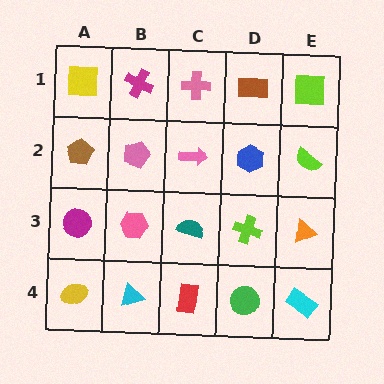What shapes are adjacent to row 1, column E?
A lime semicircle (row 2, column E), a brown rectangle (row 1, column D).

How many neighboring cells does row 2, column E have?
3.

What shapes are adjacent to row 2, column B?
A magenta cross (row 1, column B), a pink hexagon (row 3, column B), a brown pentagon (row 2, column A), a pink arrow (row 2, column C).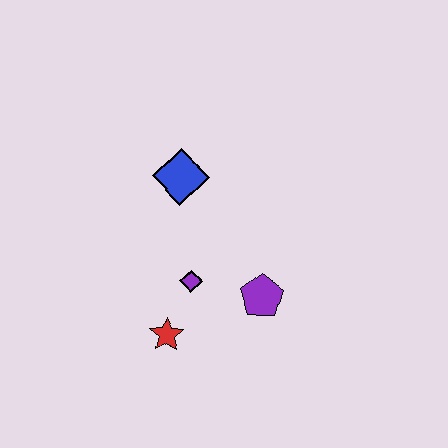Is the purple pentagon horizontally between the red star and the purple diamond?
No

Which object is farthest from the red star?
The blue diamond is farthest from the red star.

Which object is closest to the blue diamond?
The purple diamond is closest to the blue diamond.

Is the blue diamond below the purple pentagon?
No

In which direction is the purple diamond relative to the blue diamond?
The purple diamond is below the blue diamond.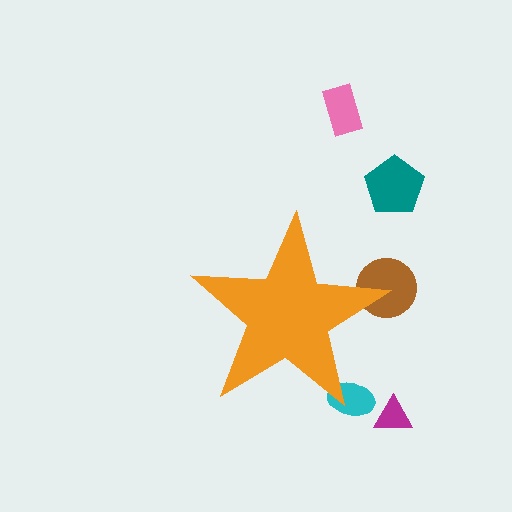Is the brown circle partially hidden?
Yes, the brown circle is partially hidden behind the orange star.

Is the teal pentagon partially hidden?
No, the teal pentagon is fully visible.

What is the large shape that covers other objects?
An orange star.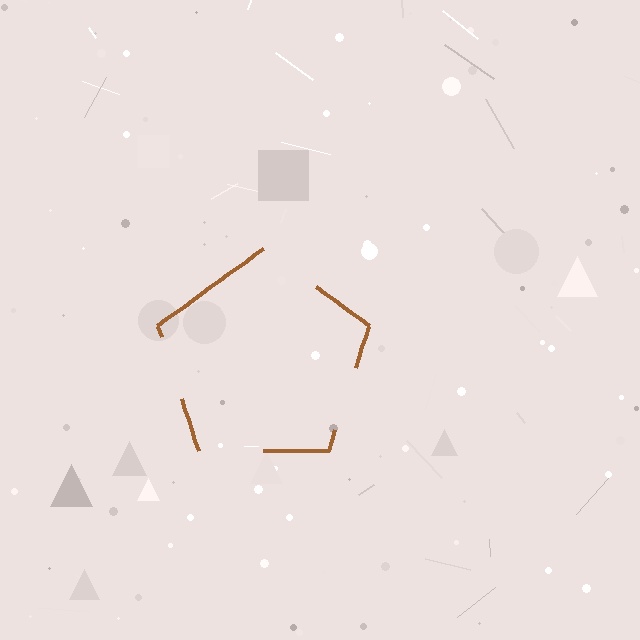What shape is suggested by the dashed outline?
The dashed outline suggests a pentagon.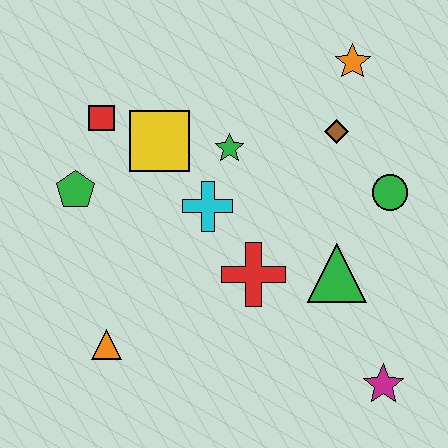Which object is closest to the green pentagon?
The red square is closest to the green pentagon.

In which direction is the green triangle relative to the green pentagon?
The green triangle is to the right of the green pentagon.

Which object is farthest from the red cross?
The orange star is farthest from the red cross.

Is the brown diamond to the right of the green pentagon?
Yes